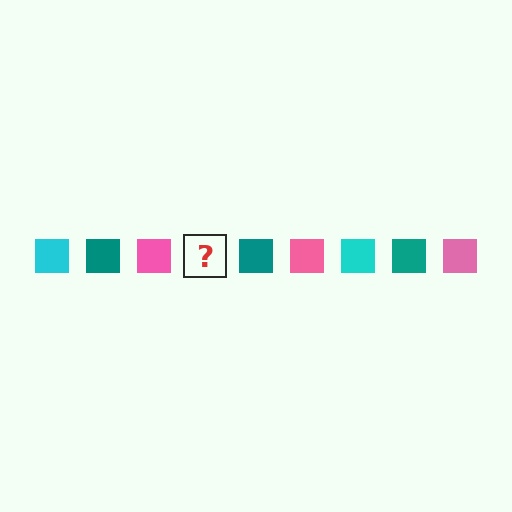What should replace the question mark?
The question mark should be replaced with a cyan square.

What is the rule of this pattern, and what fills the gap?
The rule is that the pattern cycles through cyan, teal, pink squares. The gap should be filled with a cyan square.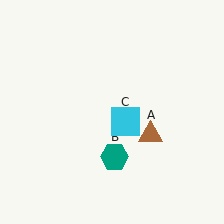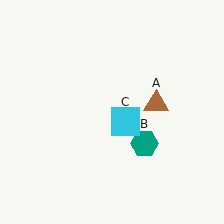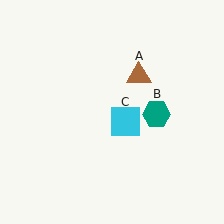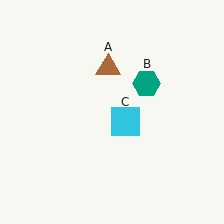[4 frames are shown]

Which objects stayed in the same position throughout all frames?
Cyan square (object C) remained stationary.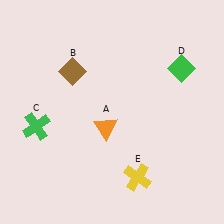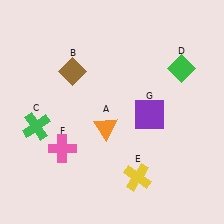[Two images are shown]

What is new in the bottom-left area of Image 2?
A pink cross (F) was added in the bottom-left area of Image 2.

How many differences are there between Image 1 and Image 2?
There are 2 differences between the two images.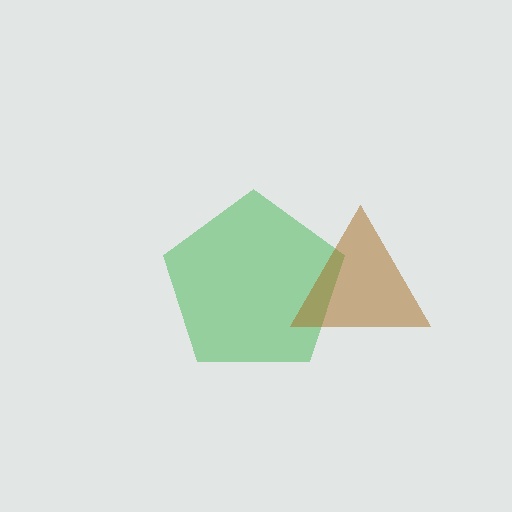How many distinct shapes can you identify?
There are 2 distinct shapes: a green pentagon, a brown triangle.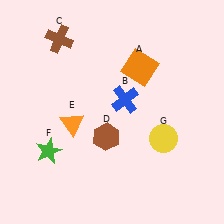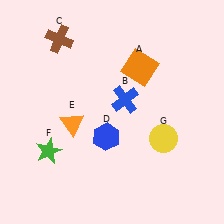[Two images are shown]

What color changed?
The hexagon (D) changed from brown in Image 1 to blue in Image 2.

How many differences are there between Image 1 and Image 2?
There is 1 difference between the two images.